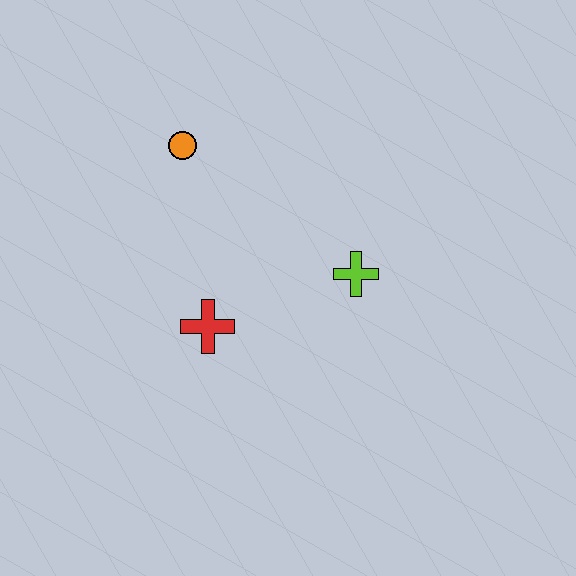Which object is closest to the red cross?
The lime cross is closest to the red cross.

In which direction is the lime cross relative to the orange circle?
The lime cross is to the right of the orange circle.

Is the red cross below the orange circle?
Yes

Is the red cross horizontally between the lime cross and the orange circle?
Yes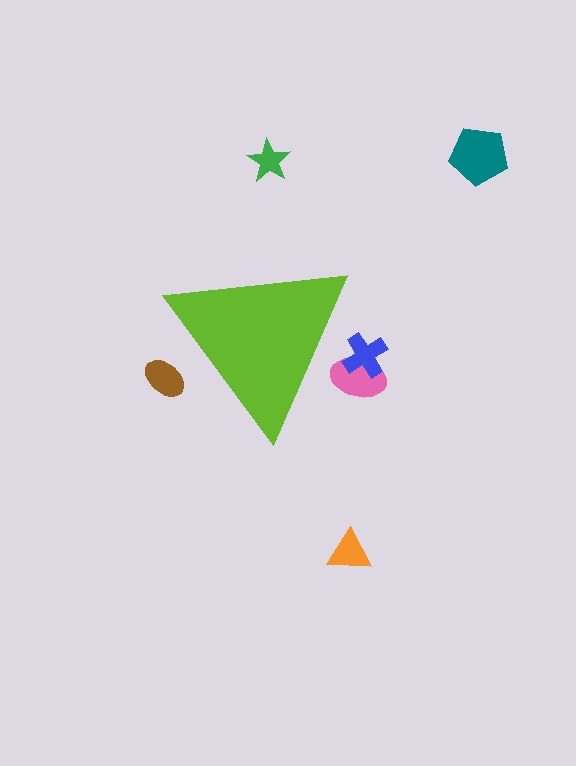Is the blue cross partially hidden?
Yes, the blue cross is partially hidden behind the lime triangle.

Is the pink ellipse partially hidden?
Yes, the pink ellipse is partially hidden behind the lime triangle.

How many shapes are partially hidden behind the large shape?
3 shapes are partially hidden.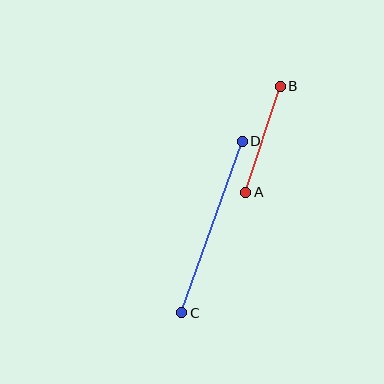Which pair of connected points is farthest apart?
Points C and D are farthest apart.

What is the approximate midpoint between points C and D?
The midpoint is at approximately (212, 227) pixels.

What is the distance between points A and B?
The distance is approximately 112 pixels.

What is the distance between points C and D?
The distance is approximately 182 pixels.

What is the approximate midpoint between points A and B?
The midpoint is at approximately (263, 139) pixels.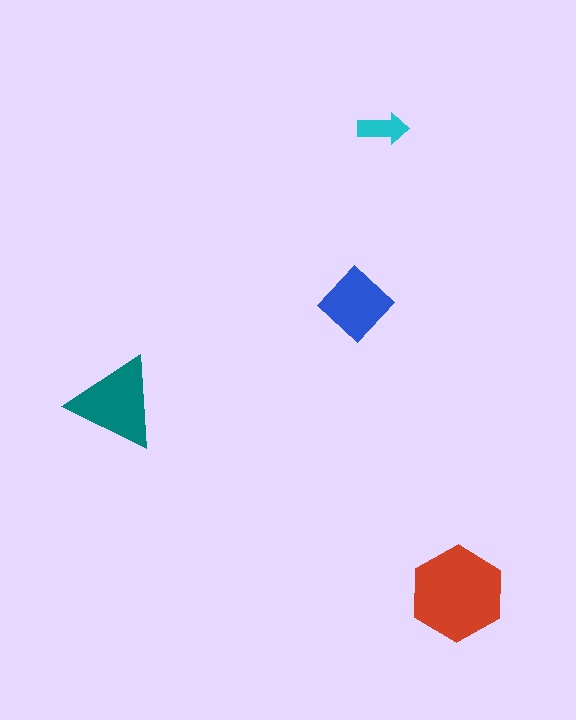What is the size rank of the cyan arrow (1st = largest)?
4th.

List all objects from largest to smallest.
The red hexagon, the teal triangle, the blue diamond, the cyan arrow.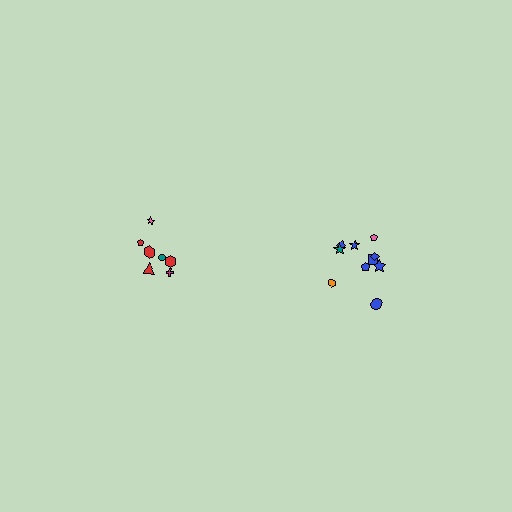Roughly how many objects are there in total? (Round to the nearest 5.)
Roughly 15 objects in total.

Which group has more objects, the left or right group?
The right group.